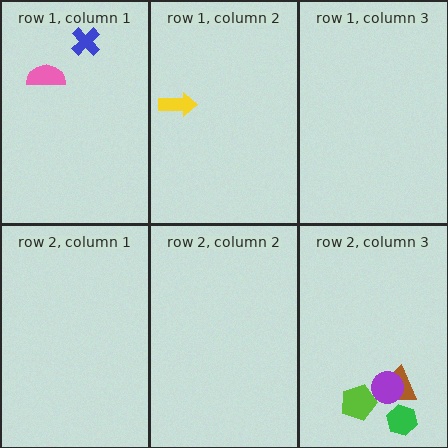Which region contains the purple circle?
The row 2, column 3 region.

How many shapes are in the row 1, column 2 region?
1.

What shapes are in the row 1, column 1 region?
The pink semicircle, the blue cross.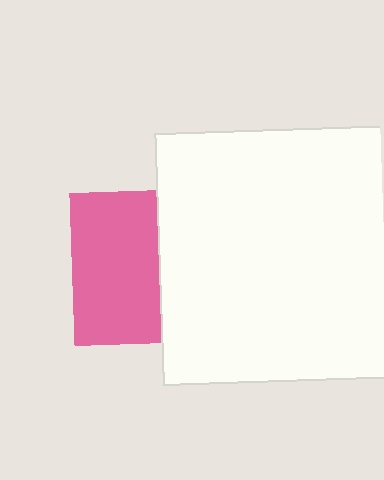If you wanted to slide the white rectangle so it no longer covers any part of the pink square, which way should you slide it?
Slide it right — that is the most direct way to separate the two shapes.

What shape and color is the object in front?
The object in front is a white rectangle.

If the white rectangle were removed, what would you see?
You would see the complete pink square.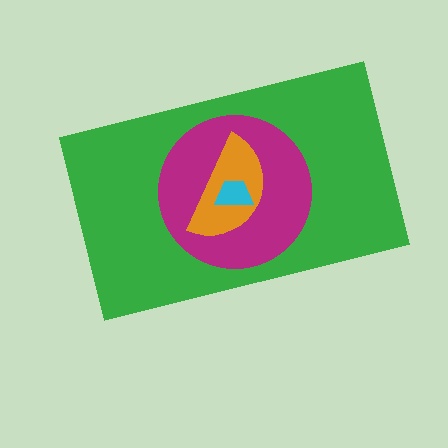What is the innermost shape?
The cyan trapezoid.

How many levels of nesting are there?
4.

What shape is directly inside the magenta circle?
The orange semicircle.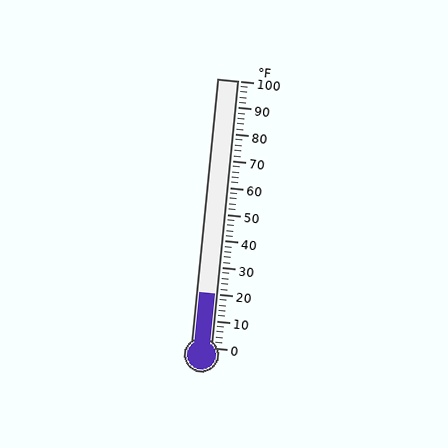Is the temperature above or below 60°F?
The temperature is below 60°F.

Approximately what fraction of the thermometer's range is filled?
The thermometer is filled to approximately 20% of its range.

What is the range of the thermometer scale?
The thermometer scale ranges from 0°F to 100°F.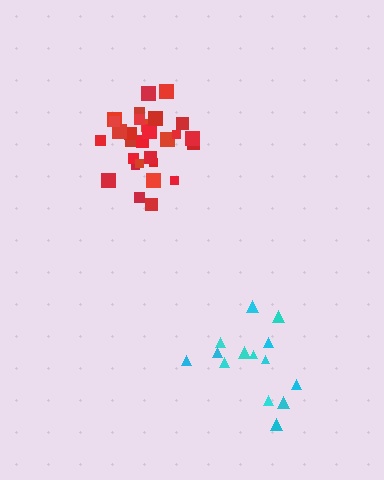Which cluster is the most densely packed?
Red.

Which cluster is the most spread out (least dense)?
Cyan.